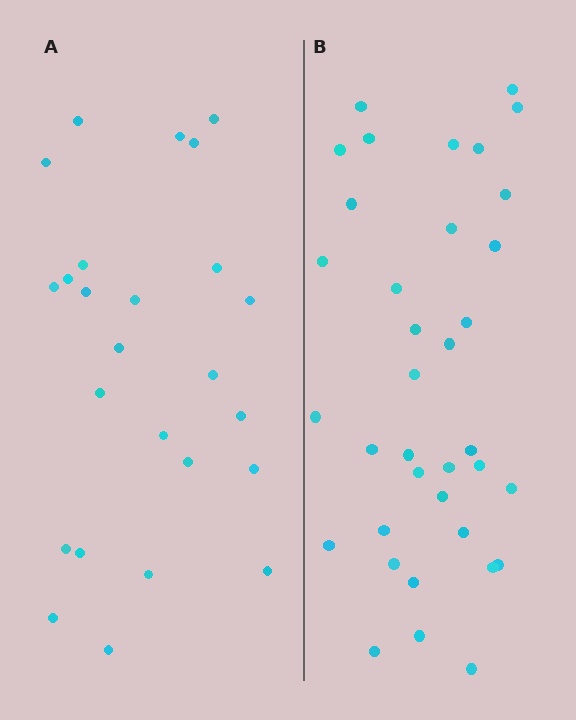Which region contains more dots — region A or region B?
Region B (the right region) has more dots.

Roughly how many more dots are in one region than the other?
Region B has roughly 12 or so more dots than region A.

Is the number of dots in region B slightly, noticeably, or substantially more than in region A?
Region B has noticeably more, but not dramatically so. The ratio is roughly 1.4 to 1.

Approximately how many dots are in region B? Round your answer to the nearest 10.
About 40 dots. (The exact count is 36, which rounds to 40.)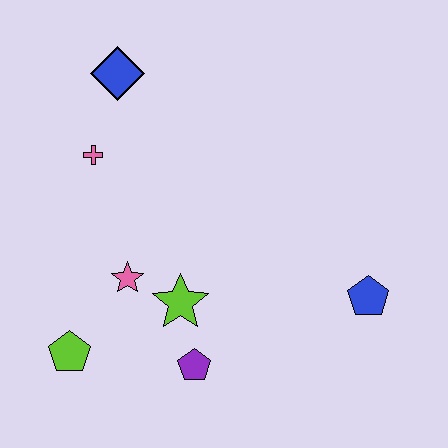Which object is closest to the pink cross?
The blue diamond is closest to the pink cross.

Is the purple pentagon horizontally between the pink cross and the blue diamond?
No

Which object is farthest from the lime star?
The blue diamond is farthest from the lime star.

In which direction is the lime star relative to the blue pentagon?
The lime star is to the left of the blue pentagon.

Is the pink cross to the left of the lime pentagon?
No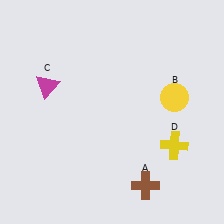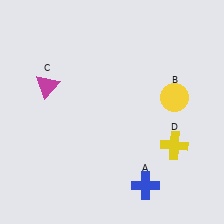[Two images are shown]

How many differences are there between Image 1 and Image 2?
There is 1 difference between the two images.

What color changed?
The cross (A) changed from brown in Image 1 to blue in Image 2.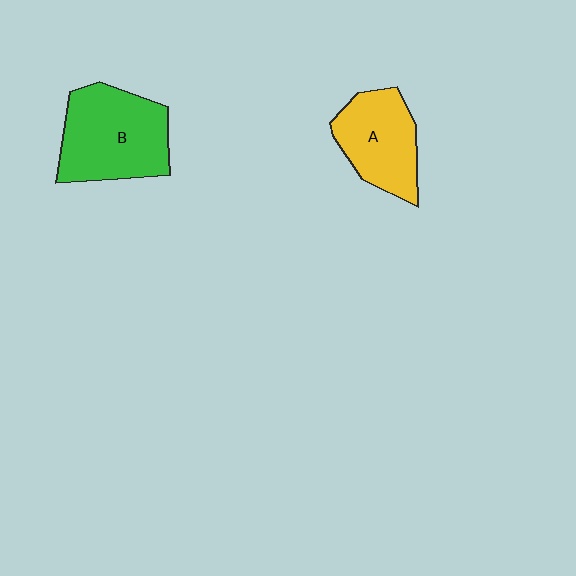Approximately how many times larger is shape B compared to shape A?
Approximately 1.3 times.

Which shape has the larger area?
Shape B (green).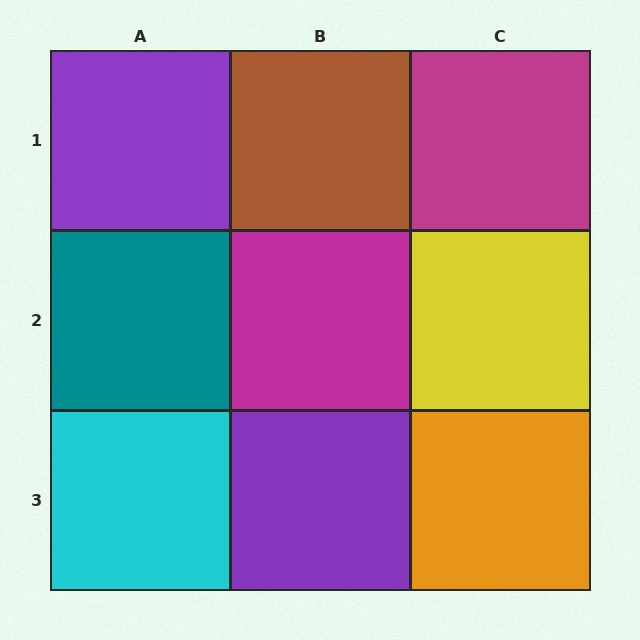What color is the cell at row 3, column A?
Cyan.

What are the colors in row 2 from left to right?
Teal, magenta, yellow.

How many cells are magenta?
2 cells are magenta.